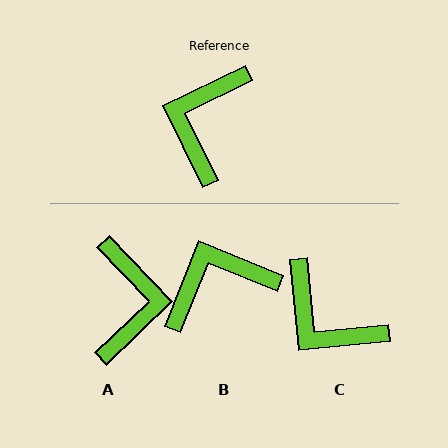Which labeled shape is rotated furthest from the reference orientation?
A, about 162 degrees away.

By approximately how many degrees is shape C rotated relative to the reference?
Approximately 70 degrees counter-clockwise.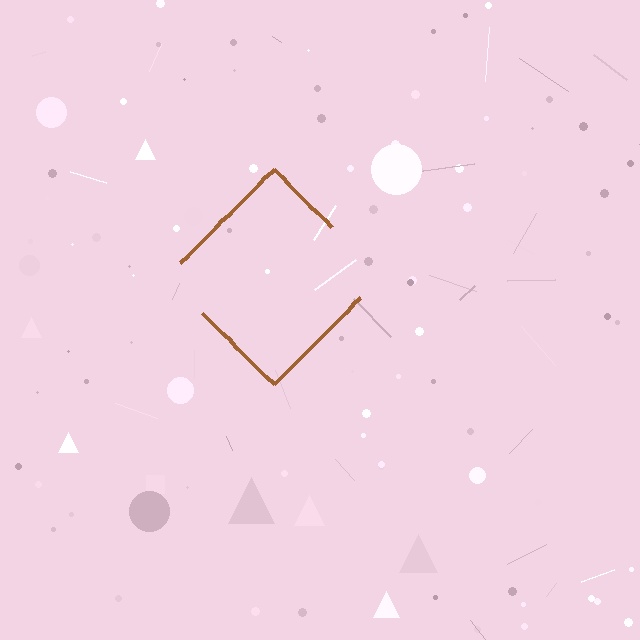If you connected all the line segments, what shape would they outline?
They would outline a diamond.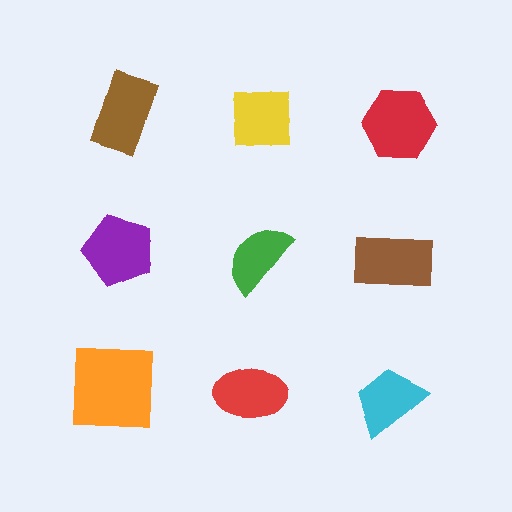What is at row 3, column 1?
An orange square.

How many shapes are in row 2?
3 shapes.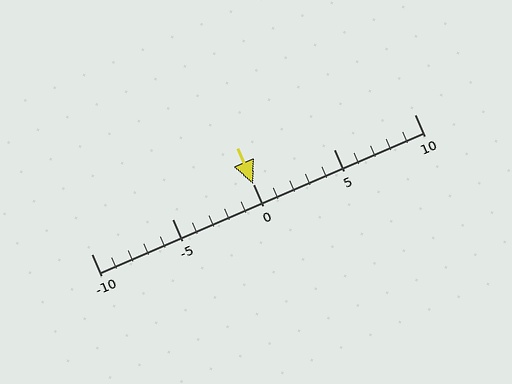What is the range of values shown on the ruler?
The ruler shows values from -10 to 10.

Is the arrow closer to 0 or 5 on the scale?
The arrow is closer to 0.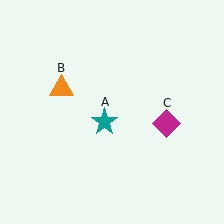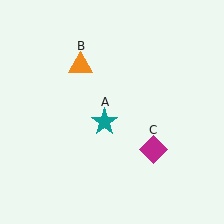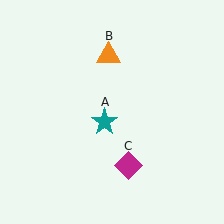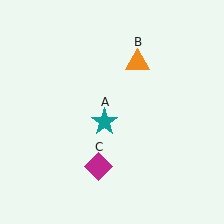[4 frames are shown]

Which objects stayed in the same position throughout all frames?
Teal star (object A) remained stationary.